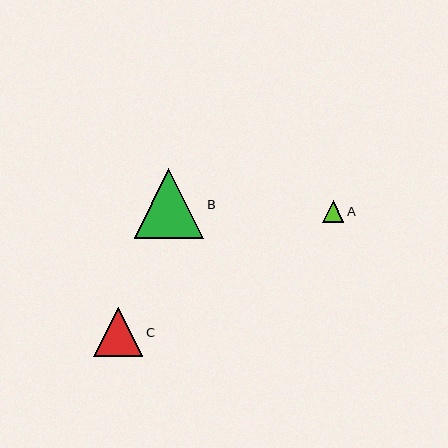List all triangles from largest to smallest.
From largest to smallest: B, C, A.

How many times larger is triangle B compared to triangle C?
Triangle B is approximately 1.4 times the size of triangle C.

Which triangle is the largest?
Triangle B is the largest with a size of approximately 69 pixels.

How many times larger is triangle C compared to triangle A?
Triangle C is approximately 2.3 times the size of triangle A.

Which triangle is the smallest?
Triangle A is the smallest with a size of approximately 21 pixels.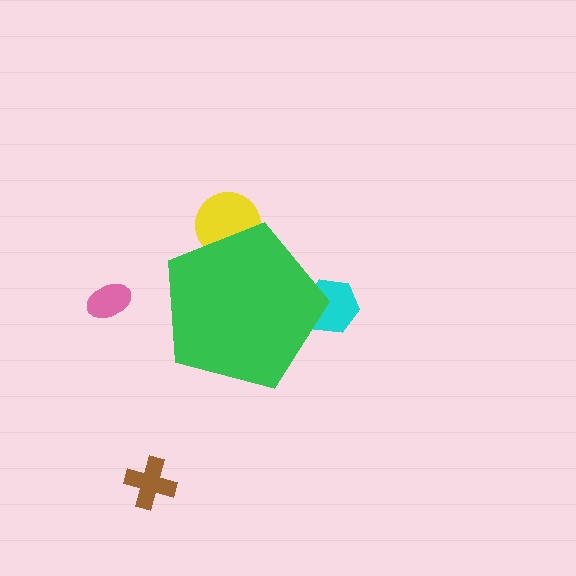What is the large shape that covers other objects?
A green pentagon.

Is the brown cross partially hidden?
No, the brown cross is fully visible.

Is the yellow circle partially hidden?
Yes, the yellow circle is partially hidden behind the green pentagon.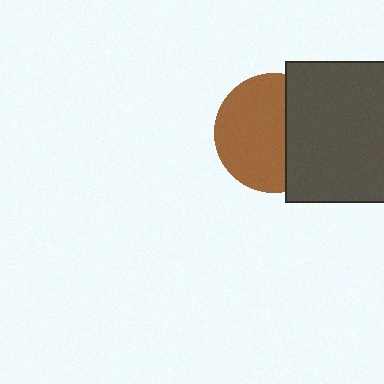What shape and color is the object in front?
The object in front is a dark gray rectangle.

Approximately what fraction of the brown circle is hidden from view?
Roughly 38% of the brown circle is hidden behind the dark gray rectangle.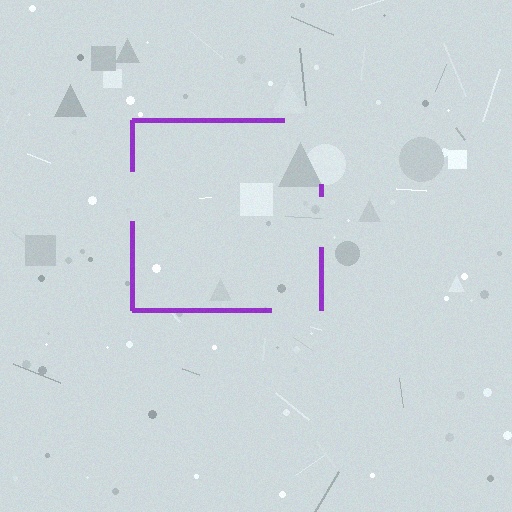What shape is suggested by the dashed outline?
The dashed outline suggests a square.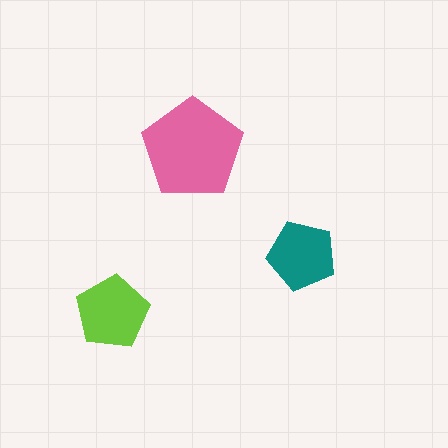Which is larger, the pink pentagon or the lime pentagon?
The pink one.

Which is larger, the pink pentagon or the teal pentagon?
The pink one.